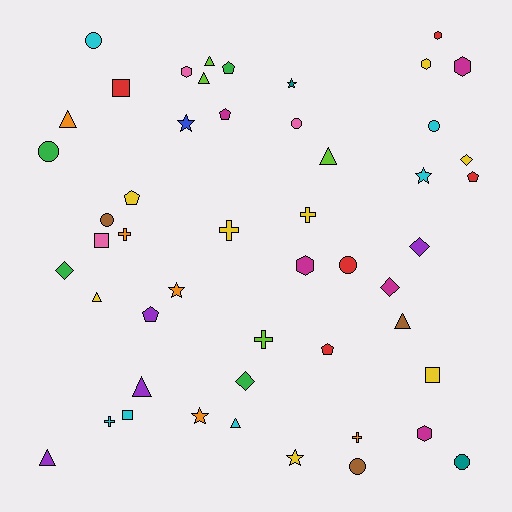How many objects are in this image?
There are 50 objects.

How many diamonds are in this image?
There are 5 diamonds.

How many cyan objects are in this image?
There are 6 cyan objects.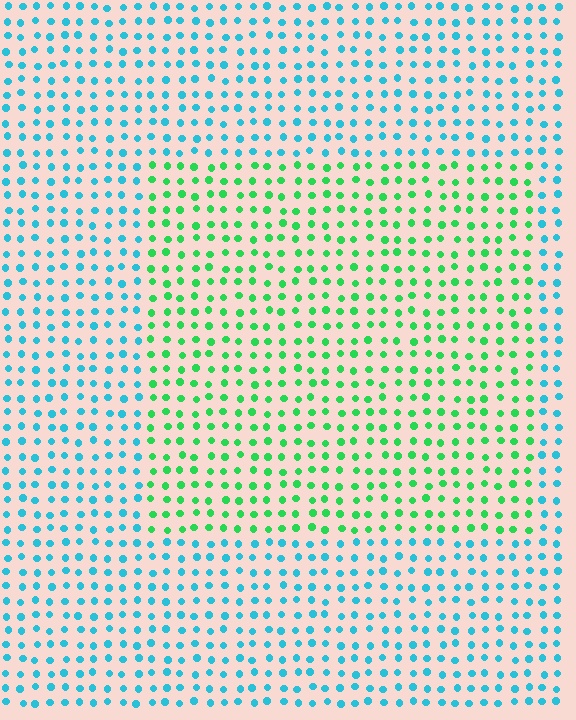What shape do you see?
I see a rectangle.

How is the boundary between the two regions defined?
The boundary is defined purely by a slight shift in hue (about 53 degrees). Spacing, size, and orientation are identical on both sides.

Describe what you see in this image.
The image is filled with small cyan elements in a uniform arrangement. A rectangle-shaped region is visible where the elements are tinted to a slightly different hue, forming a subtle color boundary.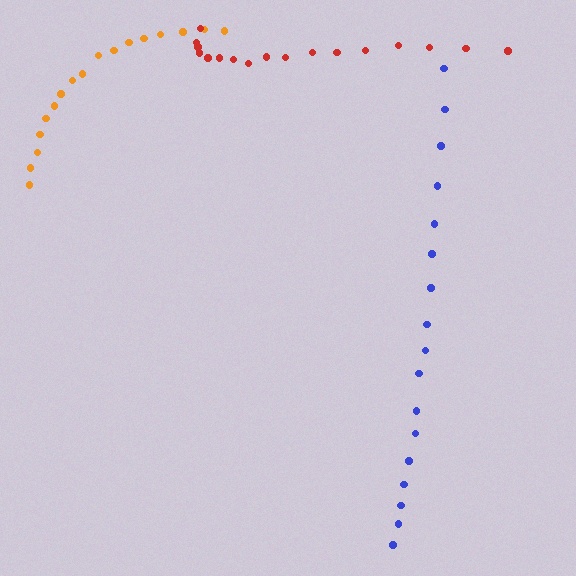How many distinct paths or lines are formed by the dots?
There are 3 distinct paths.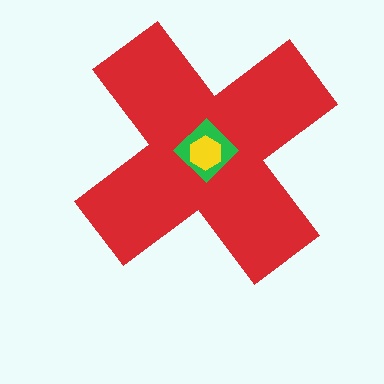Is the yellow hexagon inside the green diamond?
Yes.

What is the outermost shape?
The red cross.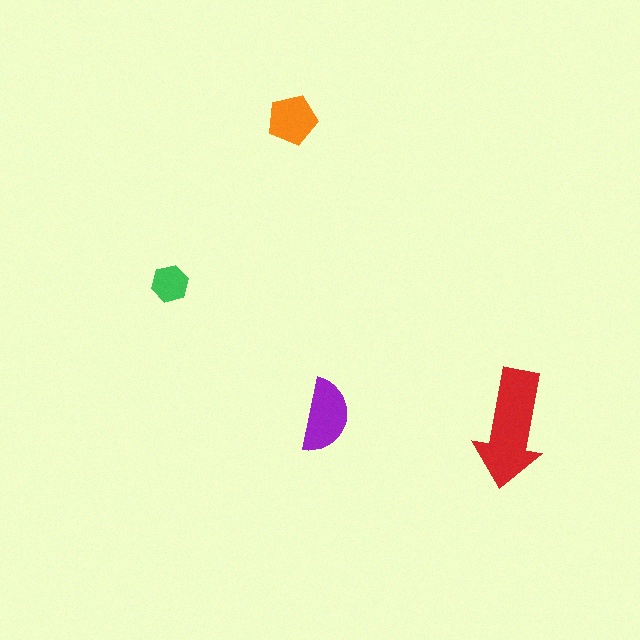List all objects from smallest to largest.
The green hexagon, the orange pentagon, the purple semicircle, the red arrow.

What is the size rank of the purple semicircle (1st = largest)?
2nd.